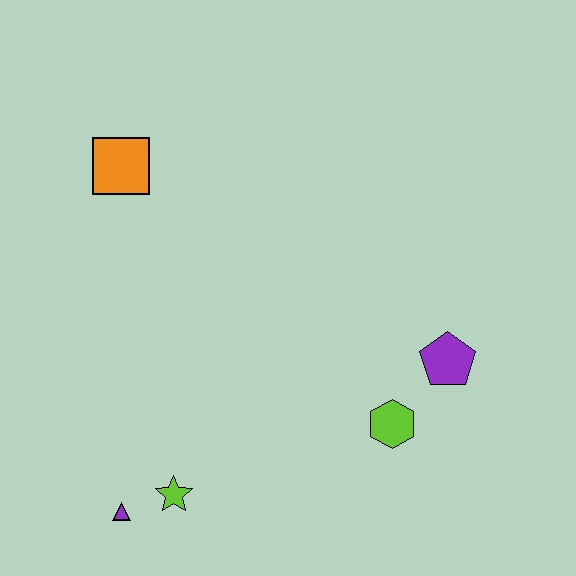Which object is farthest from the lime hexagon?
The orange square is farthest from the lime hexagon.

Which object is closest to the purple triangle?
The lime star is closest to the purple triangle.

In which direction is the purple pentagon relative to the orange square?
The purple pentagon is to the right of the orange square.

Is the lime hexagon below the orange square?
Yes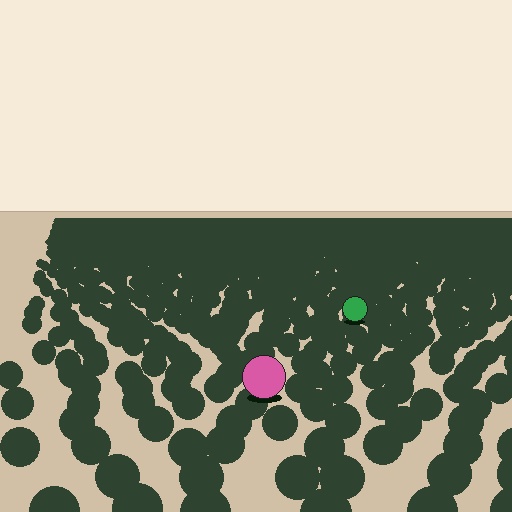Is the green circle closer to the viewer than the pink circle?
No. The pink circle is closer — you can tell from the texture gradient: the ground texture is coarser near it.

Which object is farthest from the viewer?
The green circle is farthest from the viewer. It appears smaller and the ground texture around it is denser.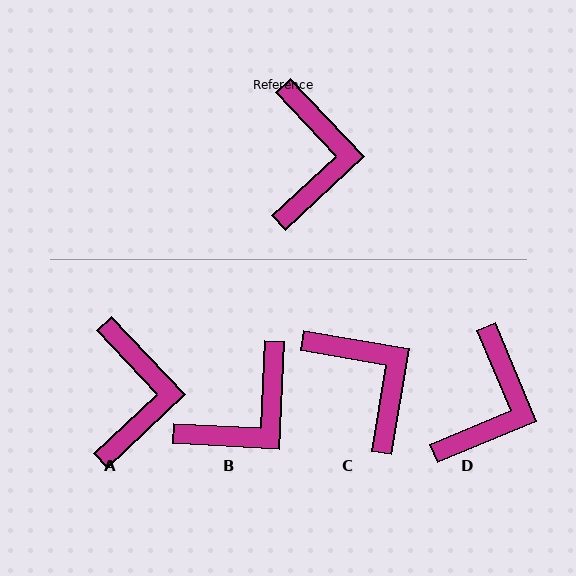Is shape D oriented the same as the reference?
No, it is off by about 21 degrees.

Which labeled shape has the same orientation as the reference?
A.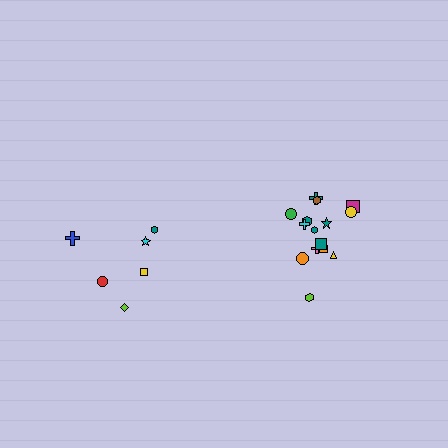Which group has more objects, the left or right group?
The right group.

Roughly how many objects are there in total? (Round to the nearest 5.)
Roughly 20 objects in total.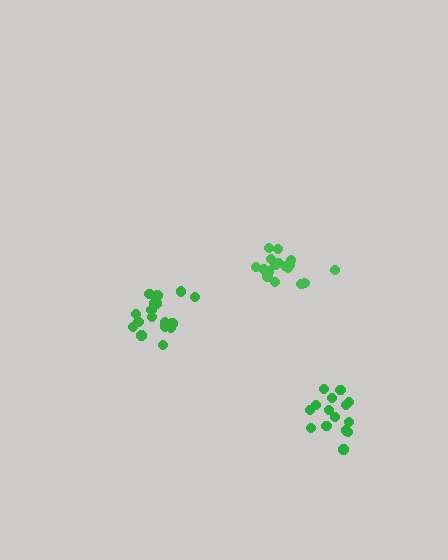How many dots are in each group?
Group 1: 18 dots, Group 2: 15 dots, Group 3: 18 dots (51 total).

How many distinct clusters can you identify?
There are 3 distinct clusters.